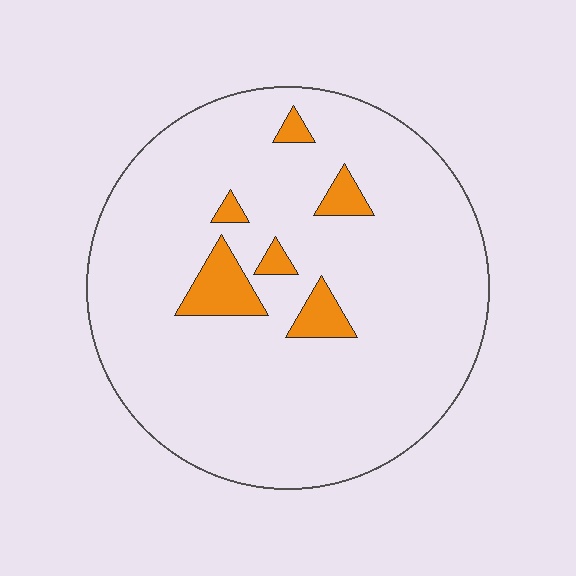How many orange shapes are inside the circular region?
6.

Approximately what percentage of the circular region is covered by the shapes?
Approximately 10%.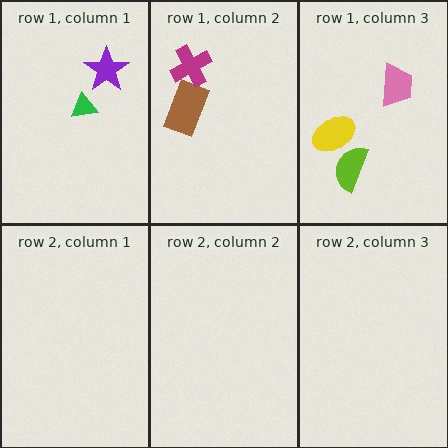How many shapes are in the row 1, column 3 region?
3.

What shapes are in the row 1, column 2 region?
The brown rectangle, the magenta cross.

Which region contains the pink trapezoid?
The row 1, column 3 region.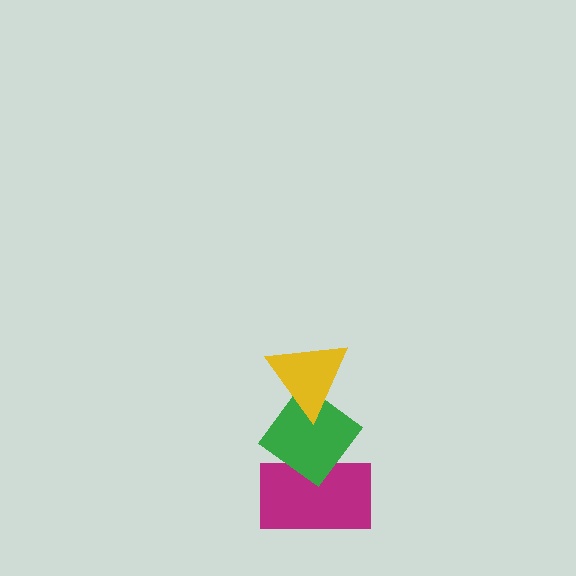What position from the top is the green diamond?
The green diamond is 2nd from the top.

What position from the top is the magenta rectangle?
The magenta rectangle is 3rd from the top.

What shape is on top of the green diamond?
The yellow triangle is on top of the green diamond.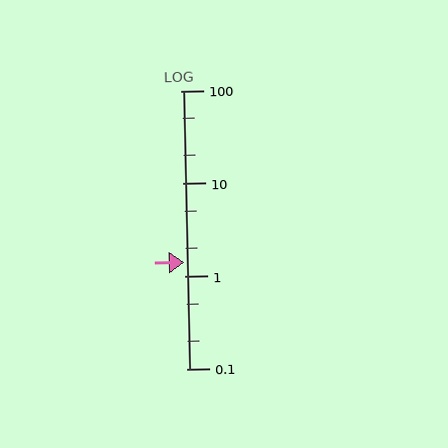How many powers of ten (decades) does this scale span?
The scale spans 3 decades, from 0.1 to 100.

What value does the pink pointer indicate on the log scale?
The pointer indicates approximately 1.4.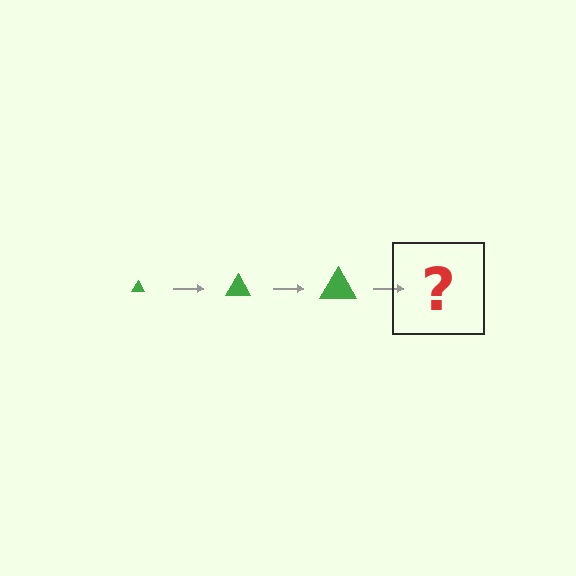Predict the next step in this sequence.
The next step is a green triangle, larger than the previous one.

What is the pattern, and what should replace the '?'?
The pattern is that the triangle gets progressively larger each step. The '?' should be a green triangle, larger than the previous one.